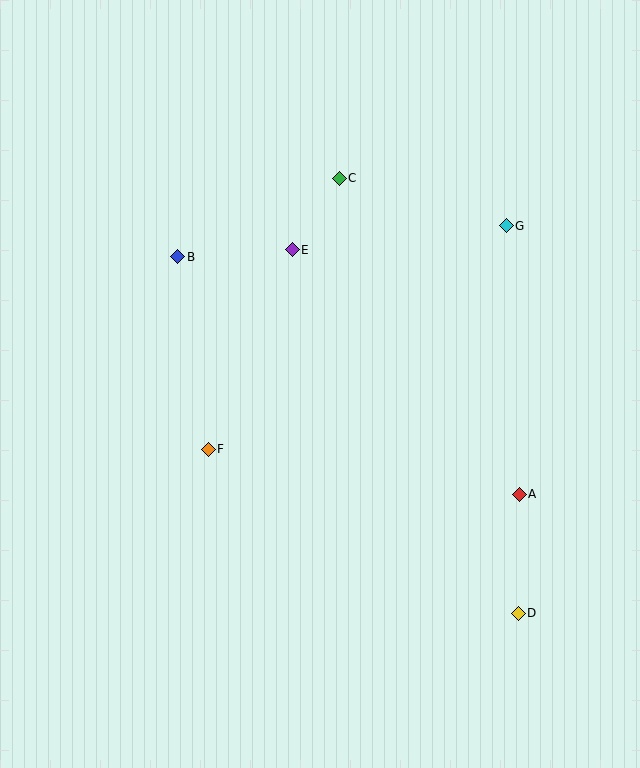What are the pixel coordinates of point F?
Point F is at (208, 449).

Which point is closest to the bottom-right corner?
Point D is closest to the bottom-right corner.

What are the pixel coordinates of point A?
Point A is at (519, 494).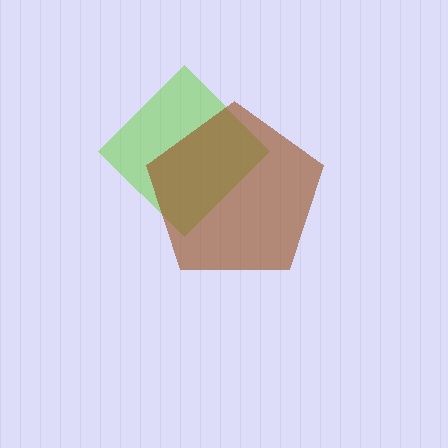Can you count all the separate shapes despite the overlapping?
Yes, there are 2 separate shapes.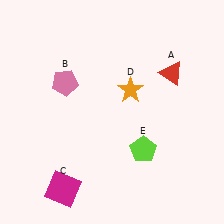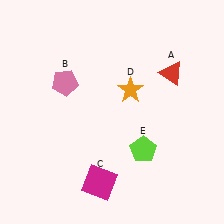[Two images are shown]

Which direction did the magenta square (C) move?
The magenta square (C) moved right.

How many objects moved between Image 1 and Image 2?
1 object moved between the two images.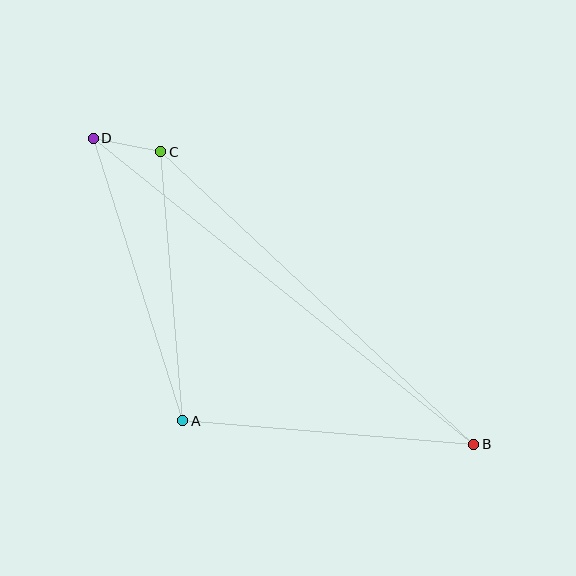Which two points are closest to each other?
Points C and D are closest to each other.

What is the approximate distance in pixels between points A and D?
The distance between A and D is approximately 296 pixels.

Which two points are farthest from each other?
Points B and D are farthest from each other.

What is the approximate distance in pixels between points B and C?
The distance between B and C is approximately 428 pixels.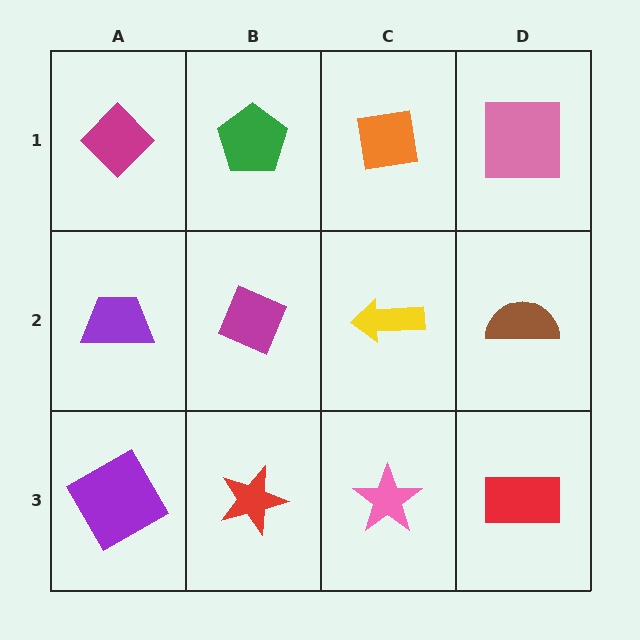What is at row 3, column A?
A purple square.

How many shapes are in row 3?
4 shapes.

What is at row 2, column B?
A magenta diamond.